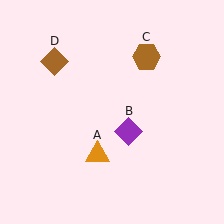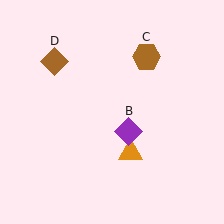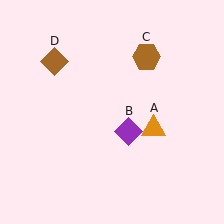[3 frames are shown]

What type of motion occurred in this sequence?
The orange triangle (object A) rotated counterclockwise around the center of the scene.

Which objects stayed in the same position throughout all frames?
Purple diamond (object B) and brown hexagon (object C) and brown diamond (object D) remained stationary.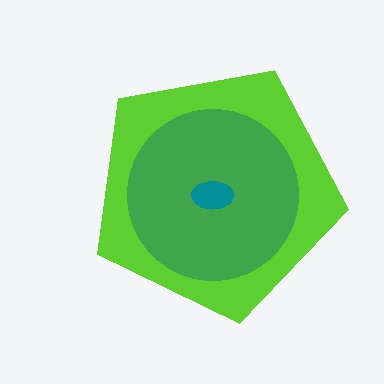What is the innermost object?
The teal ellipse.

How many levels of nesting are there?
3.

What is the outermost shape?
The lime pentagon.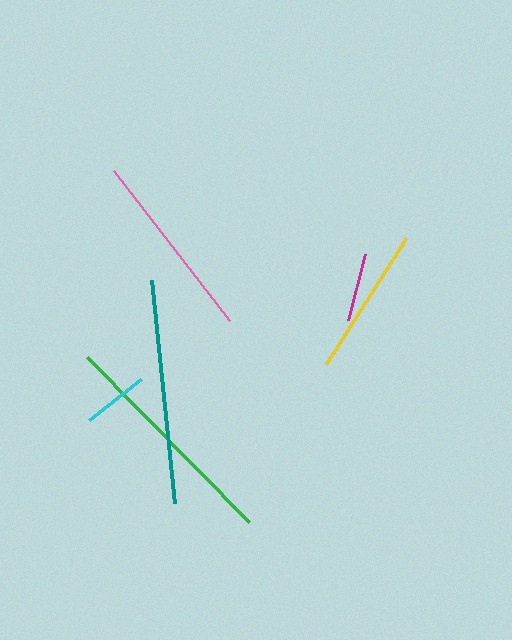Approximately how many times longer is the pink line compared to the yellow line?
The pink line is approximately 1.3 times the length of the yellow line.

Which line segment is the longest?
The green line is the longest at approximately 231 pixels.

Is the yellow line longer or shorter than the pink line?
The pink line is longer than the yellow line.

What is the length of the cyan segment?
The cyan segment is approximately 66 pixels long.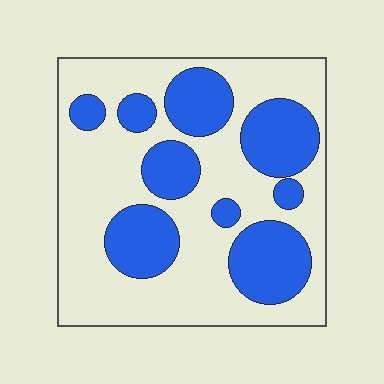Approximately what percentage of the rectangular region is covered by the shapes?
Approximately 35%.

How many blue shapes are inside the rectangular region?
9.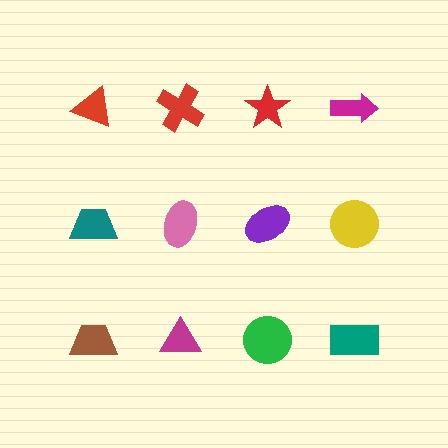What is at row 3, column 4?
A teal rectangle.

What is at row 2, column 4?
A yellow circle.